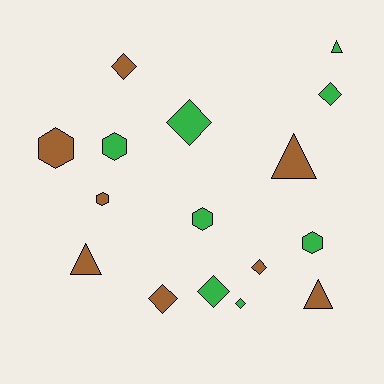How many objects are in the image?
There are 16 objects.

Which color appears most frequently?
Brown, with 8 objects.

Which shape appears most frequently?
Diamond, with 7 objects.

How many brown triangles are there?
There are 3 brown triangles.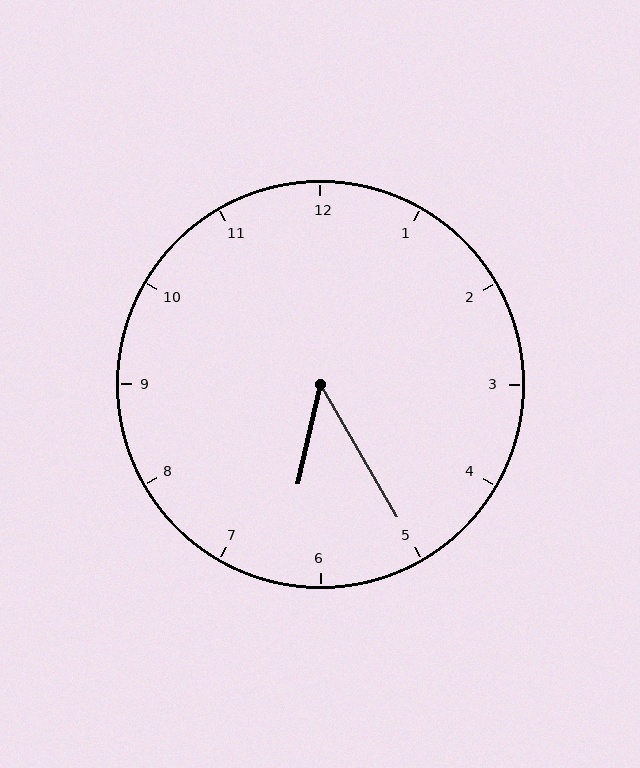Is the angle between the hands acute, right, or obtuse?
It is acute.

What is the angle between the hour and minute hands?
Approximately 42 degrees.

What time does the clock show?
6:25.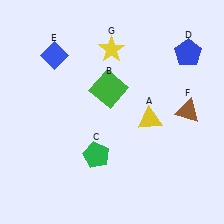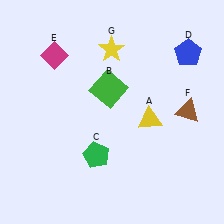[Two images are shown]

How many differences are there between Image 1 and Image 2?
There is 1 difference between the two images.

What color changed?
The diamond (E) changed from blue in Image 1 to magenta in Image 2.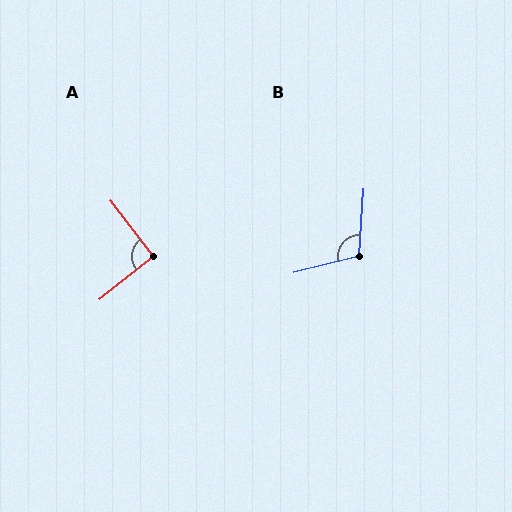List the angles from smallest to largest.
A (91°), B (108°).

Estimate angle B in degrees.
Approximately 108 degrees.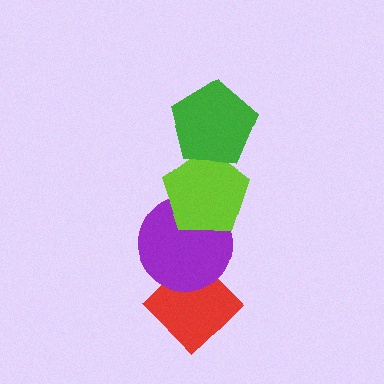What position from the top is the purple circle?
The purple circle is 3rd from the top.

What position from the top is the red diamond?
The red diamond is 4th from the top.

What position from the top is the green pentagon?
The green pentagon is 1st from the top.